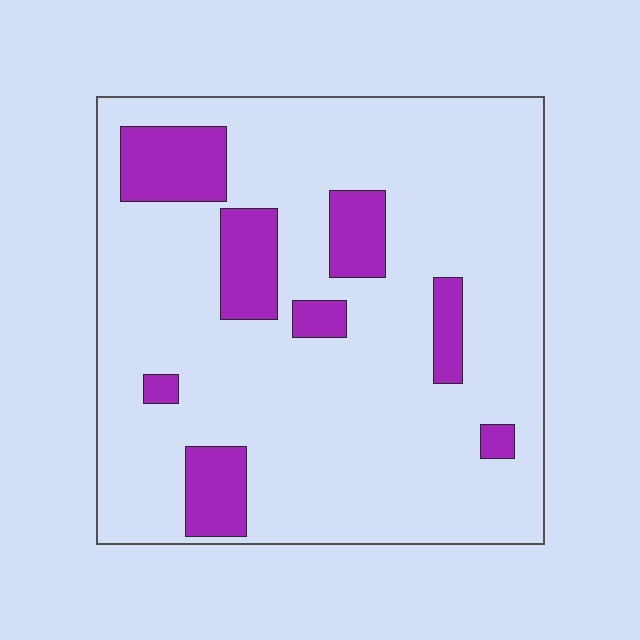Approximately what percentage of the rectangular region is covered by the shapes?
Approximately 15%.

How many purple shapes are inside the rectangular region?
8.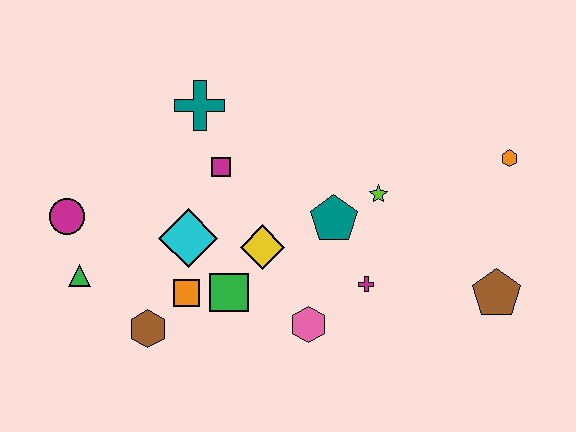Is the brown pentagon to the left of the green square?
No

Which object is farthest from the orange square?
The orange hexagon is farthest from the orange square.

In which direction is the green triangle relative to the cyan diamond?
The green triangle is to the left of the cyan diamond.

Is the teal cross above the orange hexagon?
Yes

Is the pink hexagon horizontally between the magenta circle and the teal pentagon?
Yes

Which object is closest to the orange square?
The green square is closest to the orange square.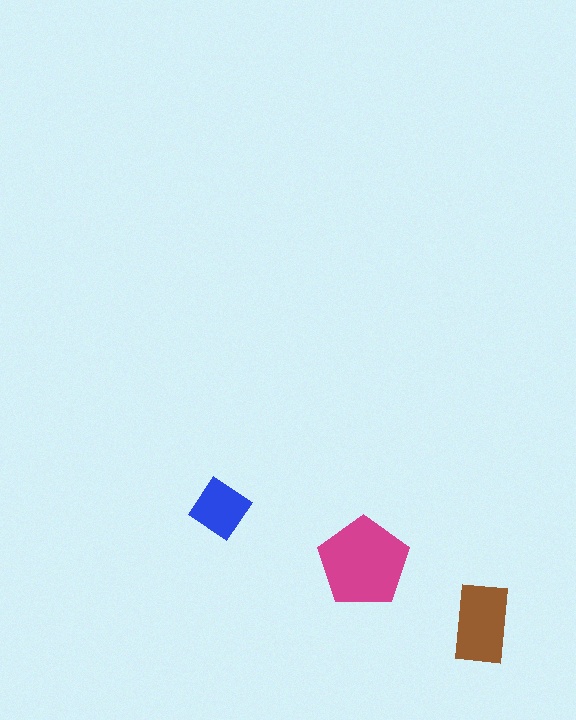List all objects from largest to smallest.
The magenta pentagon, the brown rectangle, the blue diamond.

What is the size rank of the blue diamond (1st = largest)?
3rd.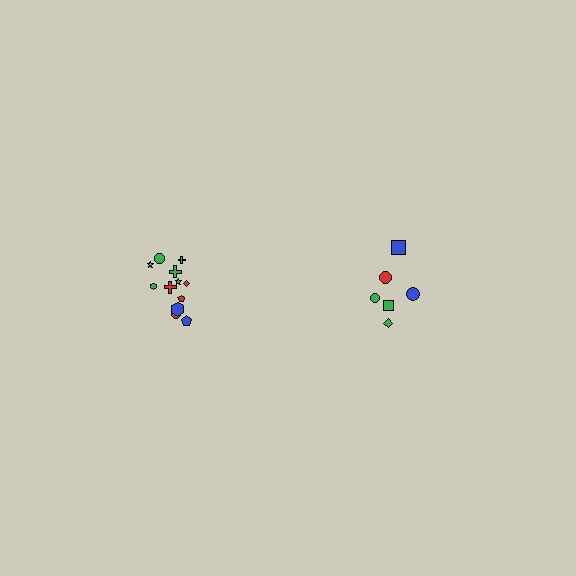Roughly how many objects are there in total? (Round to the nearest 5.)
Roughly 20 objects in total.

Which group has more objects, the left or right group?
The left group.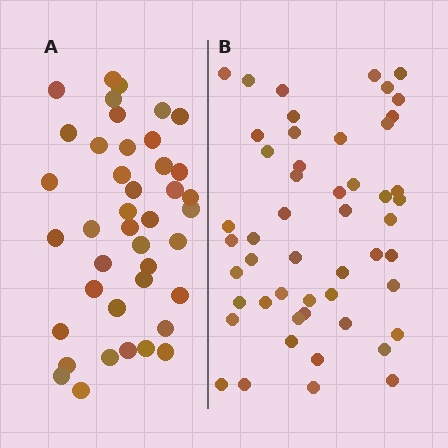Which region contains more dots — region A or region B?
Region B (the right region) has more dots.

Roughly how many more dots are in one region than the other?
Region B has roughly 10 or so more dots than region A.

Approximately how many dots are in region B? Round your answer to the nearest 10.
About 50 dots. (The exact count is 51, which rounds to 50.)